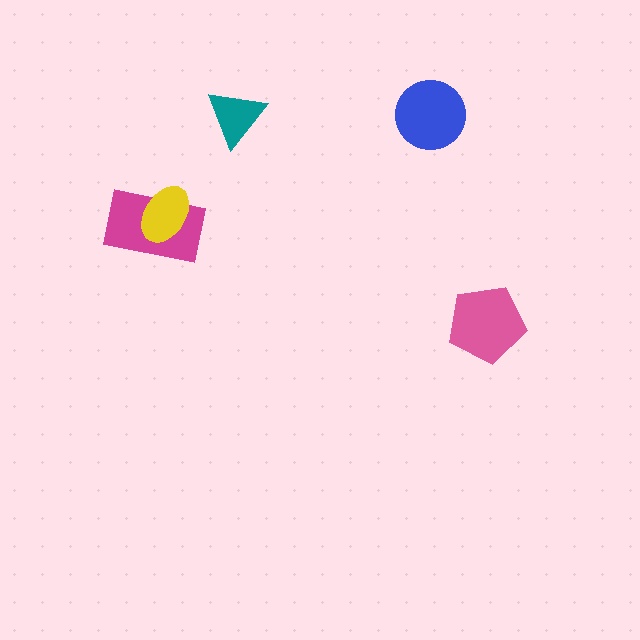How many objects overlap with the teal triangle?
0 objects overlap with the teal triangle.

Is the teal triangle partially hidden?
No, no other shape covers it.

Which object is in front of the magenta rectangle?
The yellow ellipse is in front of the magenta rectangle.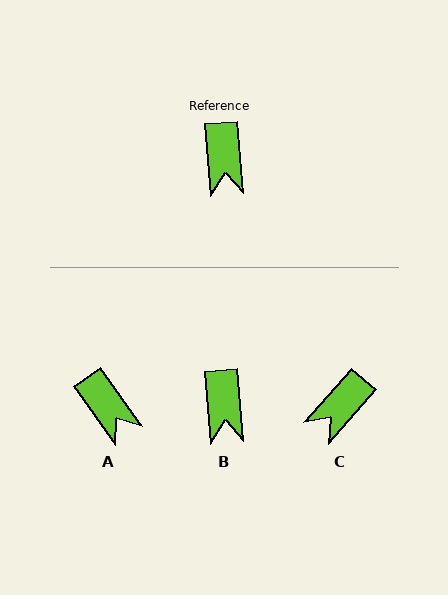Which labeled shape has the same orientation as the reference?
B.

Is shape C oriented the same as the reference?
No, it is off by about 47 degrees.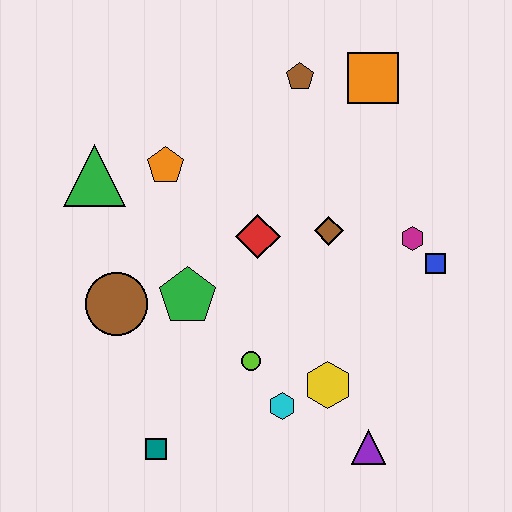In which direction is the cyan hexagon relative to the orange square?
The cyan hexagon is below the orange square.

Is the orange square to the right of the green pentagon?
Yes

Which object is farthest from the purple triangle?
The green triangle is farthest from the purple triangle.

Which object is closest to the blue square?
The magenta hexagon is closest to the blue square.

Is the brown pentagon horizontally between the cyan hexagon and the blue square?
Yes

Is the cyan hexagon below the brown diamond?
Yes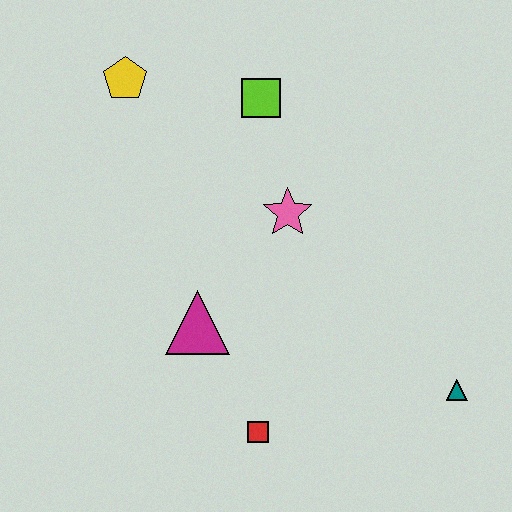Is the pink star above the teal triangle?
Yes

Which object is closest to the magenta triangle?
The red square is closest to the magenta triangle.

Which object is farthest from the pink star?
The teal triangle is farthest from the pink star.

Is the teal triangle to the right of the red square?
Yes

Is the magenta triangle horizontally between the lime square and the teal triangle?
No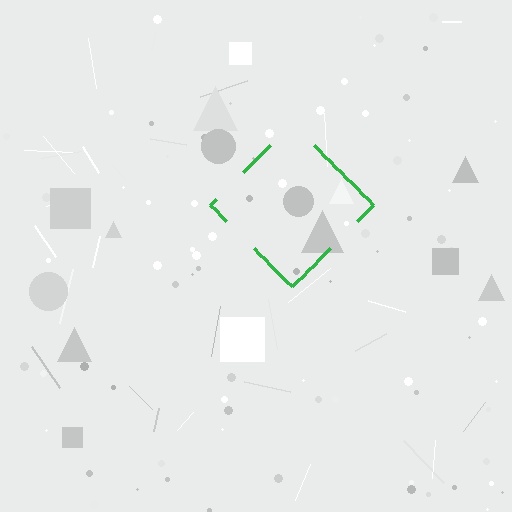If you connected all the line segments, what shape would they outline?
They would outline a diamond.